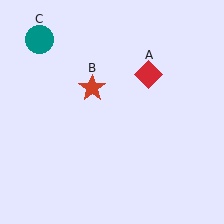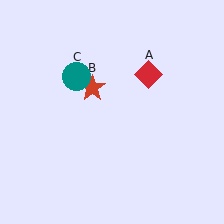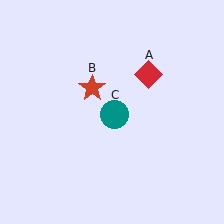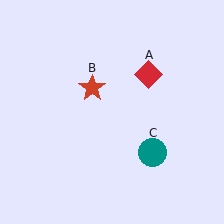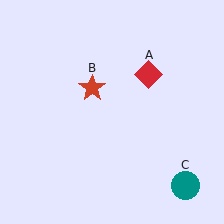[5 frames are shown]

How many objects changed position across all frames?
1 object changed position: teal circle (object C).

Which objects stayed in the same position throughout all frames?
Red diamond (object A) and red star (object B) remained stationary.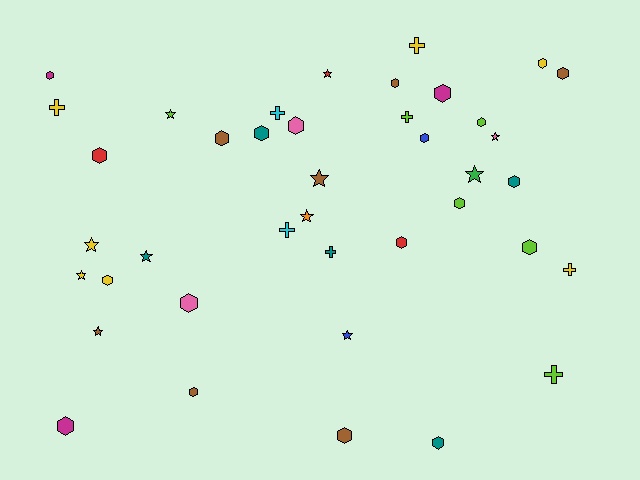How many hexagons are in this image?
There are 21 hexagons.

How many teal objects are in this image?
There are 5 teal objects.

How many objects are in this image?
There are 40 objects.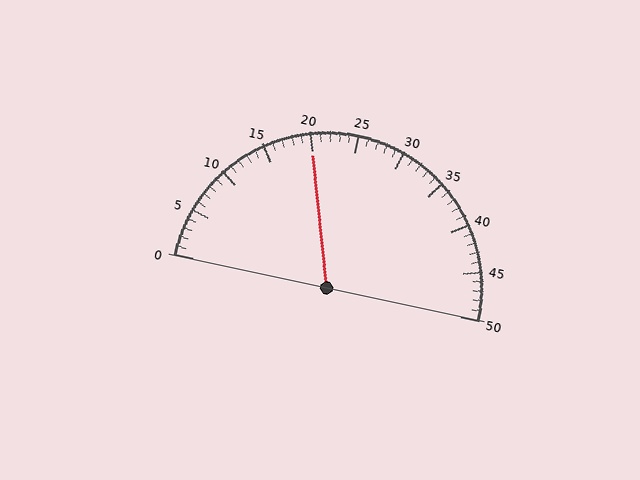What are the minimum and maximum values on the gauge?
The gauge ranges from 0 to 50.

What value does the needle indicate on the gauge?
The needle indicates approximately 20.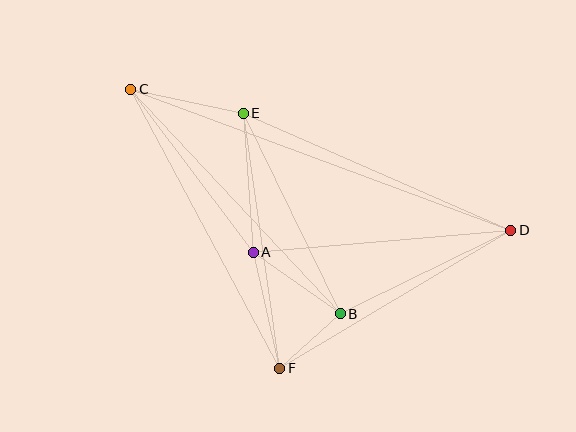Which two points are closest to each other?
Points B and F are closest to each other.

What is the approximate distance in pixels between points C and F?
The distance between C and F is approximately 316 pixels.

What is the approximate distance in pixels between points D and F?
The distance between D and F is approximately 269 pixels.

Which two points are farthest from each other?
Points C and D are farthest from each other.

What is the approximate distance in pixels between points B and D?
The distance between B and D is approximately 189 pixels.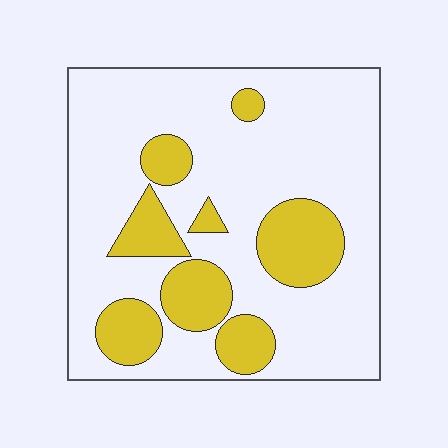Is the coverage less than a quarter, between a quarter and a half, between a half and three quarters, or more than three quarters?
Less than a quarter.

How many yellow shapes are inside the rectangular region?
8.